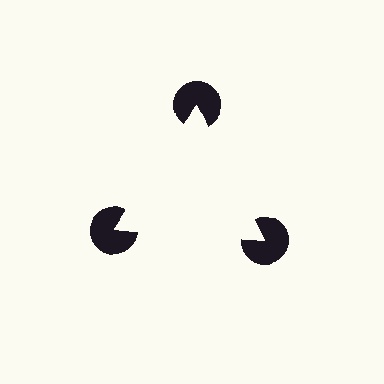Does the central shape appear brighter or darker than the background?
It typically appears slightly brighter than the background, even though no actual brightness change is drawn.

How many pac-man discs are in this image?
There are 3 — one at each vertex of the illusory triangle.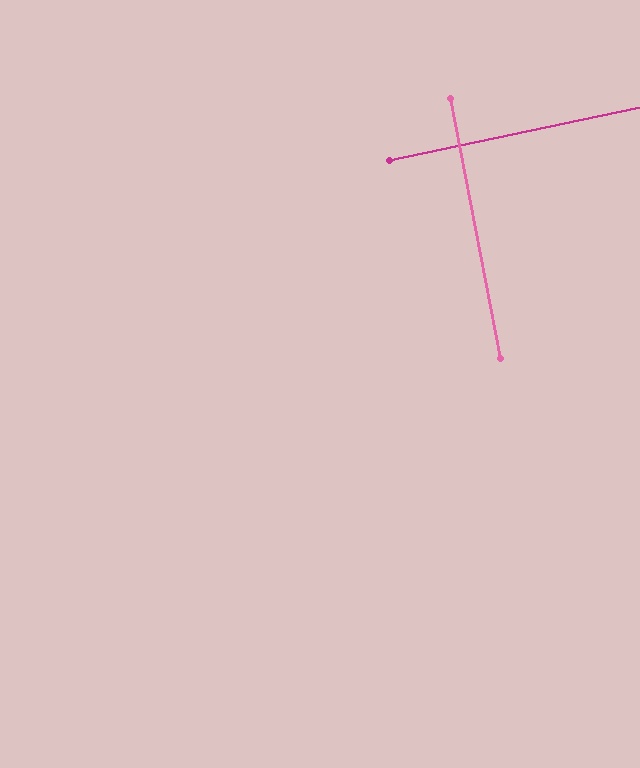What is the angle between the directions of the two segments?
Approximately 89 degrees.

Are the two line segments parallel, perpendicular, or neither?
Perpendicular — they meet at approximately 89°.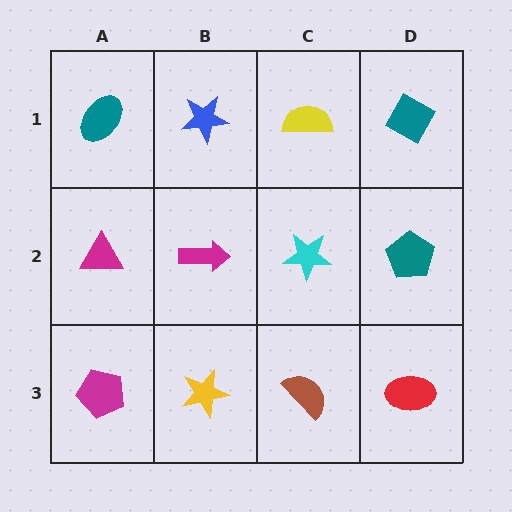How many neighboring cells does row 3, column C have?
3.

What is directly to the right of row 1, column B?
A yellow semicircle.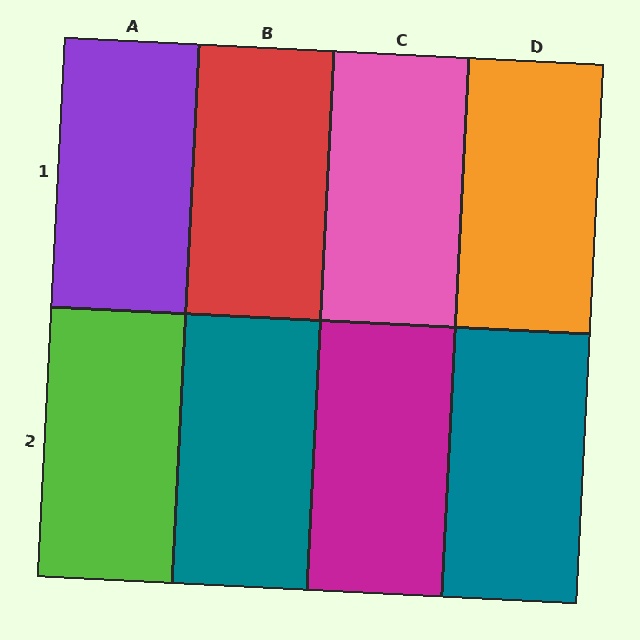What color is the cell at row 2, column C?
Magenta.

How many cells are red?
1 cell is red.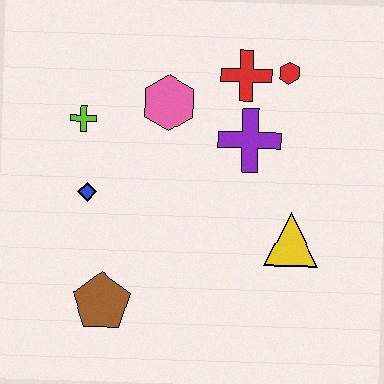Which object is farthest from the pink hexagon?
The brown pentagon is farthest from the pink hexagon.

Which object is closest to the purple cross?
The red cross is closest to the purple cross.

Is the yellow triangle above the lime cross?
No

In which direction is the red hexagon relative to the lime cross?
The red hexagon is to the right of the lime cross.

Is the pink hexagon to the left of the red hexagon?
Yes